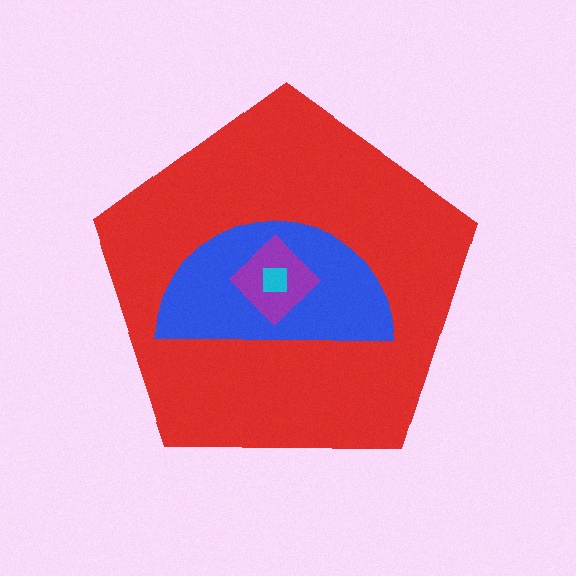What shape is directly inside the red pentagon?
The blue semicircle.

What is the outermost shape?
The red pentagon.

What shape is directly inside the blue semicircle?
The purple diamond.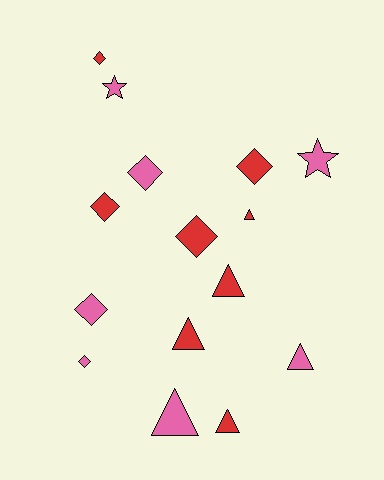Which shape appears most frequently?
Diamond, with 7 objects.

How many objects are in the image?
There are 15 objects.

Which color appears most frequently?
Red, with 8 objects.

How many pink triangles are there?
There are 2 pink triangles.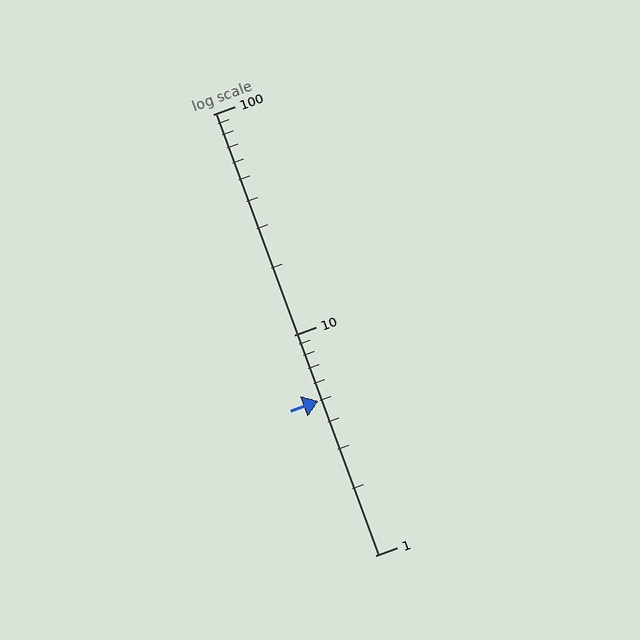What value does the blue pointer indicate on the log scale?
The pointer indicates approximately 5.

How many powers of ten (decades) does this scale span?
The scale spans 2 decades, from 1 to 100.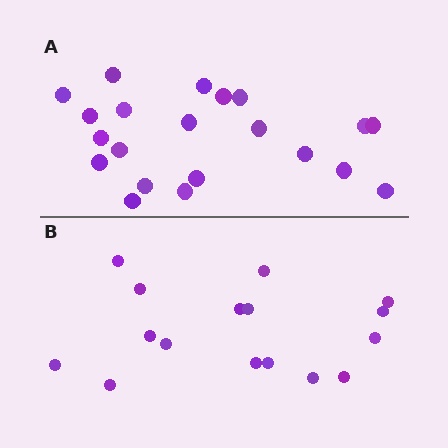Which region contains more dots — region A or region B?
Region A (the top region) has more dots.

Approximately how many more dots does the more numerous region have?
Region A has about 5 more dots than region B.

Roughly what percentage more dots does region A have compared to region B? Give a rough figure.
About 30% more.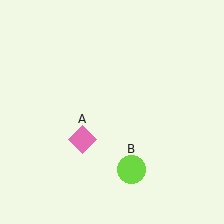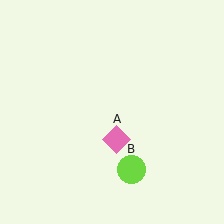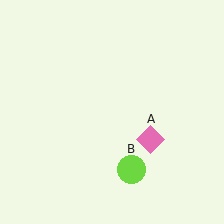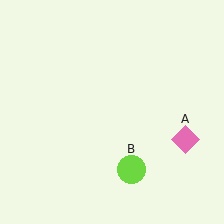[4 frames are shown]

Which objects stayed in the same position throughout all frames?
Lime circle (object B) remained stationary.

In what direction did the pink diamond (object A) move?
The pink diamond (object A) moved right.